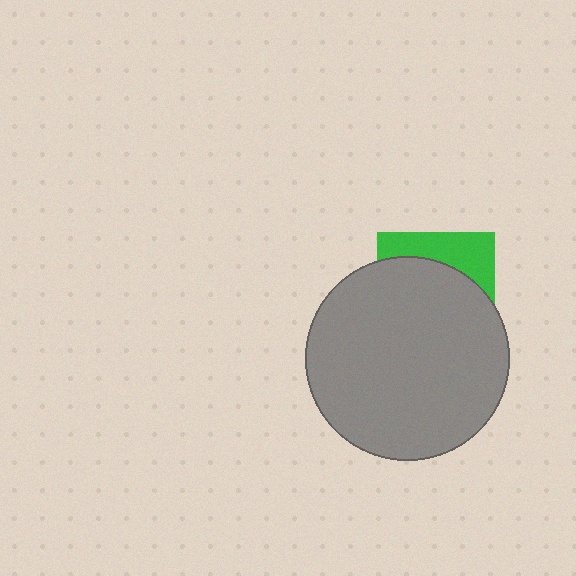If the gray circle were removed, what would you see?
You would see the complete green square.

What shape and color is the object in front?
The object in front is a gray circle.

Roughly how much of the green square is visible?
A small part of it is visible (roughly 30%).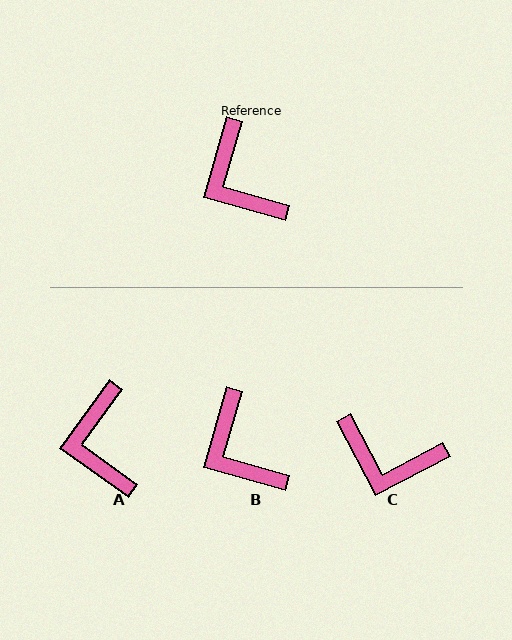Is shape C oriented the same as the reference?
No, it is off by about 44 degrees.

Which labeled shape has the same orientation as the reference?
B.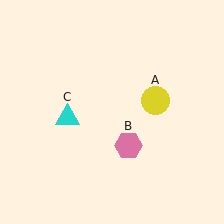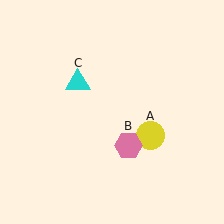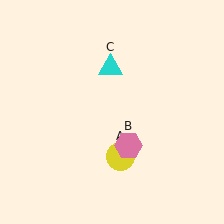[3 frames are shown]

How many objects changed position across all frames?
2 objects changed position: yellow circle (object A), cyan triangle (object C).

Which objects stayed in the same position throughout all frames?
Pink hexagon (object B) remained stationary.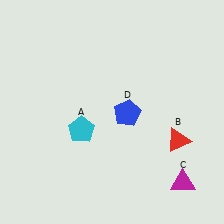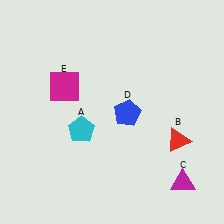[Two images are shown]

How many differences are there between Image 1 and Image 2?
There is 1 difference between the two images.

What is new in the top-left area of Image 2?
A magenta square (E) was added in the top-left area of Image 2.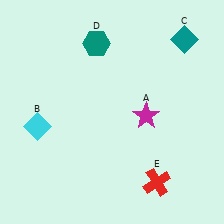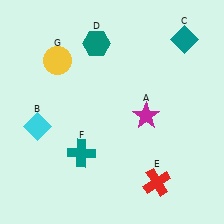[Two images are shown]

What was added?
A teal cross (F), a yellow circle (G) were added in Image 2.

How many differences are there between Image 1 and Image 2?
There are 2 differences between the two images.